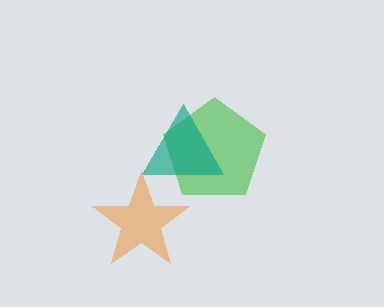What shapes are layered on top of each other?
The layered shapes are: a green pentagon, a teal triangle, an orange star.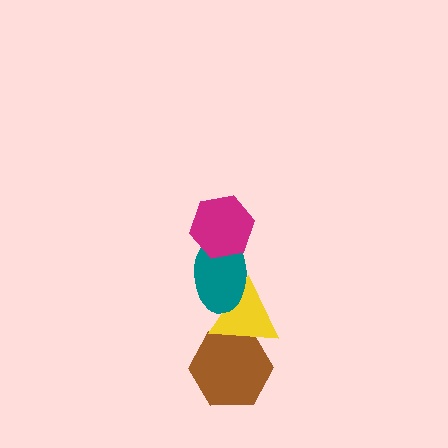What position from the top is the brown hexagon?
The brown hexagon is 4th from the top.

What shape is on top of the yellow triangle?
The teal ellipse is on top of the yellow triangle.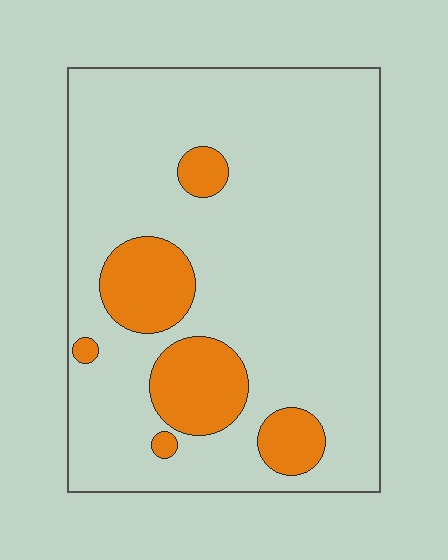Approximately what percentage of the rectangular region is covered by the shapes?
Approximately 15%.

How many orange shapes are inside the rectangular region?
6.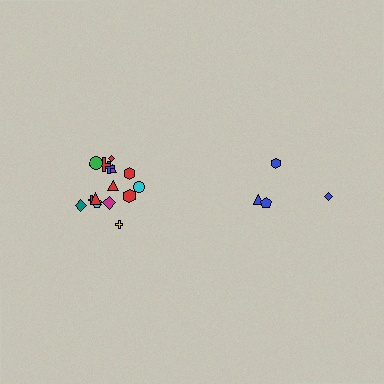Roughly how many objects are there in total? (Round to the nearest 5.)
Roughly 20 objects in total.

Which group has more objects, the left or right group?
The left group.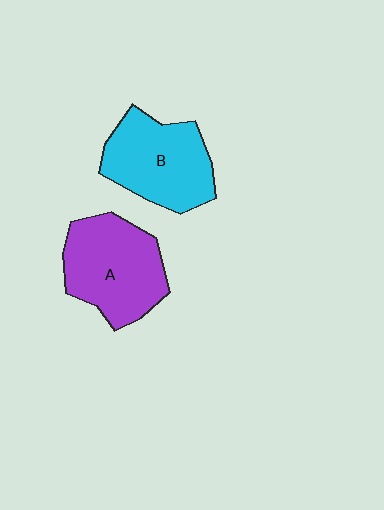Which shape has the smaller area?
Shape B (cyan).